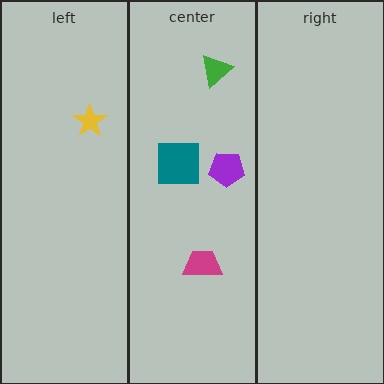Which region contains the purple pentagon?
The center region.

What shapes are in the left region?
The yellow star.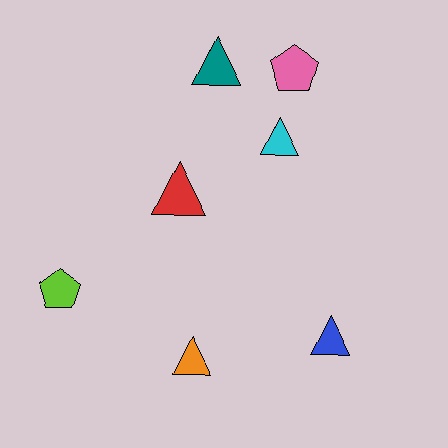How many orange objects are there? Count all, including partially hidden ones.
There is 1 orange object.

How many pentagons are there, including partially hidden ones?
There are 2 pentagons.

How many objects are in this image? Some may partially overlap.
There are 7 objects.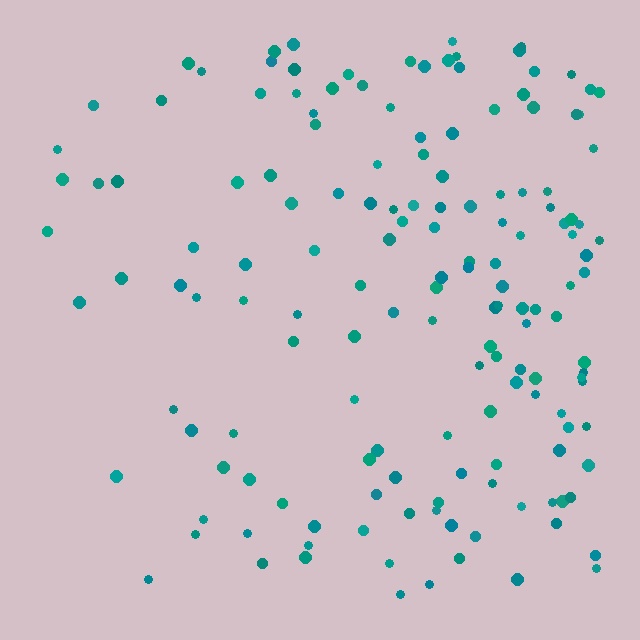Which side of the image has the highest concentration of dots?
The right.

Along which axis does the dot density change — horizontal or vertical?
Horizontal.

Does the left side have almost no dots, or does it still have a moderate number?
Still a moderate number, just noticeably fewer than the right.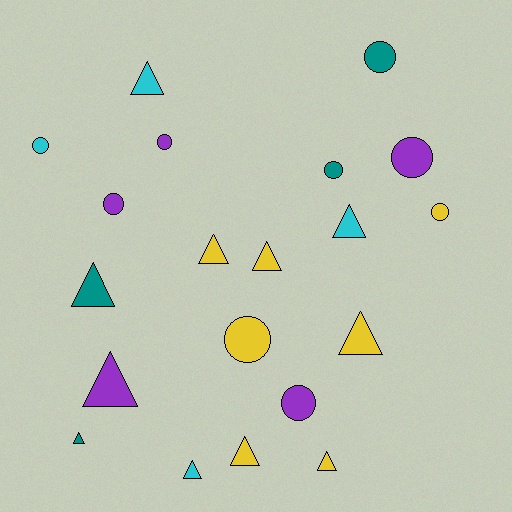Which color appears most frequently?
Yellow, with 7 objects.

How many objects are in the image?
There are 20 objects.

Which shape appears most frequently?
Triangle, with 11 objects.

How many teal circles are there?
There are 2 teal circles.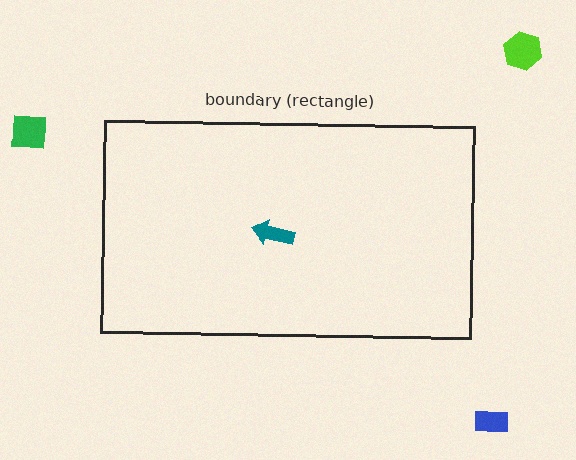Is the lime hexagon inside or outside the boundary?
Outside.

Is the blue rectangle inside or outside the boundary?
Outside.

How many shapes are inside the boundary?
1 inside, 3 outside.